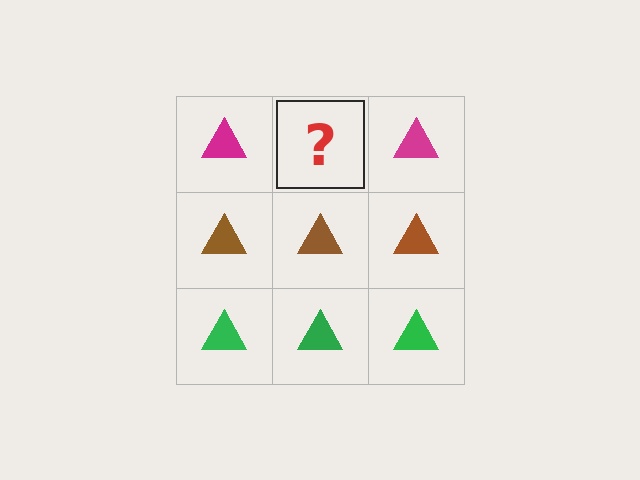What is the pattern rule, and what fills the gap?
The rule is that each row has a consistent color. The gap should be filled with a magenta triangle.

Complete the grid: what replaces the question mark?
The question mark should be replaced with a magenta triangle.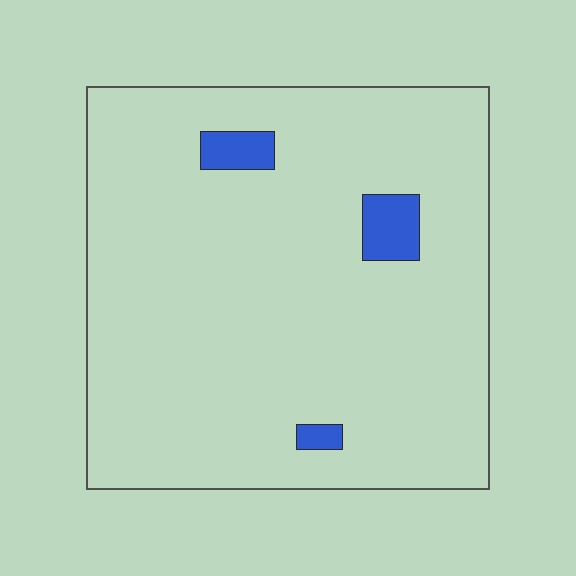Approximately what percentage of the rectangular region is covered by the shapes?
Approximately 5%.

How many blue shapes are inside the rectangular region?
3.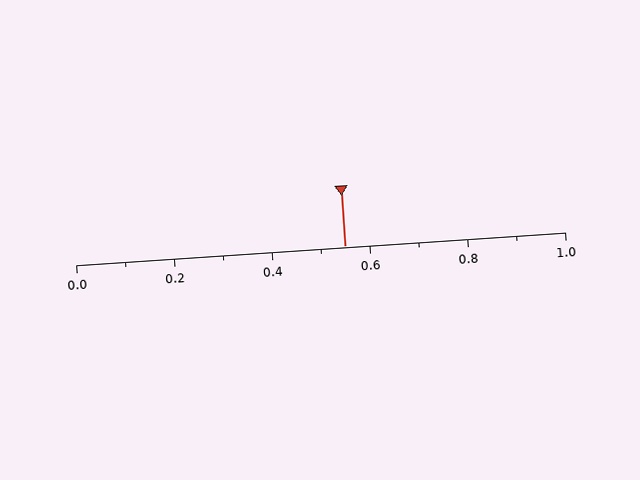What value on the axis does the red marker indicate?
The marker indicates approximately 0.55.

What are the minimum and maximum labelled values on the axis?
The axis runs from 0.0 to 1.0.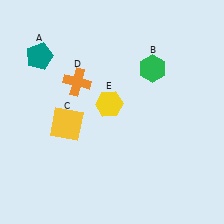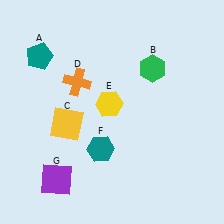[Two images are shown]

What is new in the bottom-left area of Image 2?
A purple square (G) was added in the bottom-left area of Image 2.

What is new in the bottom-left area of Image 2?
A teal hexagon (F) was added in the bottom-left area of Image 2.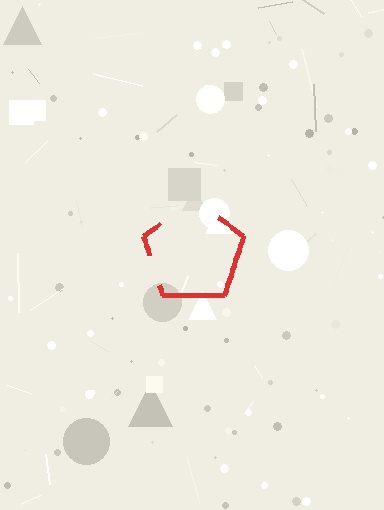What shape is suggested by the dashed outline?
The dashed outline suggests a pentagon.